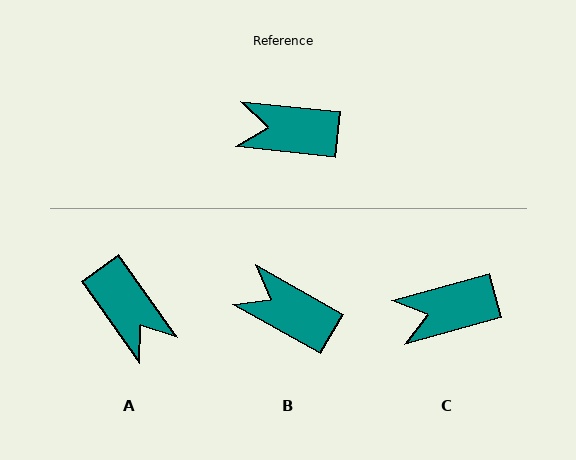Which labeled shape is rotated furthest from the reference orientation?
A, about 131 degrees away.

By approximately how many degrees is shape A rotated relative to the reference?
Approximately 131 degrees counter-clockwise.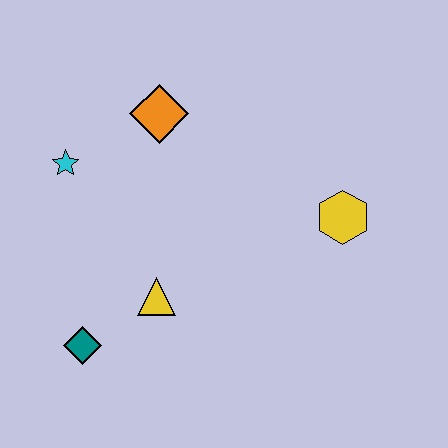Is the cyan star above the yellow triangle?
Yes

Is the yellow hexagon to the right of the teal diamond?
Yes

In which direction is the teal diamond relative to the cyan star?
The teal diamond is below the cyan star.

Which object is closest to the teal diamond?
The yellow triangle is closest to the teal diamond.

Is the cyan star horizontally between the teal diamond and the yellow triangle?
No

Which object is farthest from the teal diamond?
The yellow hexagon is farthest from the teal diamond.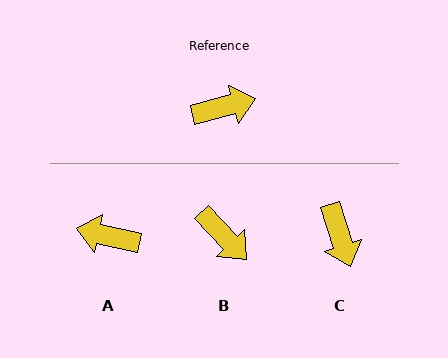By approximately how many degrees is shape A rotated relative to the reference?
Approximately 153 degrees counter-clockwise.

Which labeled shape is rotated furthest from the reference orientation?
A, about 153 degrees away.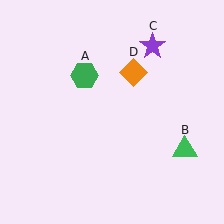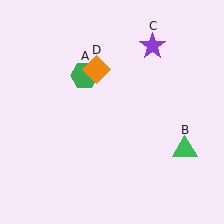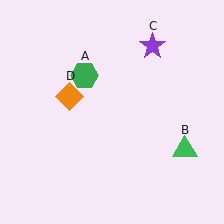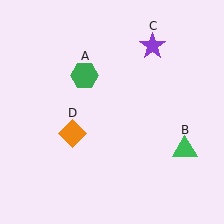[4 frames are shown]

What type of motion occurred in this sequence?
The orange diamond (object D) rotated counterclockwise around the center of the scene.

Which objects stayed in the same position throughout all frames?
Green hexagon (object A) and green triangle (object B) and purple star (object C) remained stationary.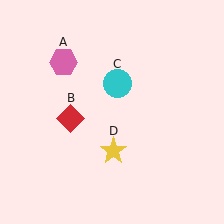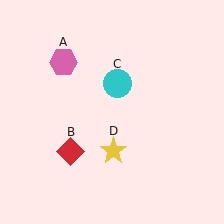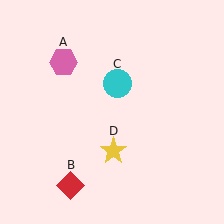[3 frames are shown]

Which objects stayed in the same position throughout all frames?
Pink hexagon (object A) and cyan circle (object C) and yellow star (object D) remained stationary.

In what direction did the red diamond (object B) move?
The red diamond (object B) moved down.